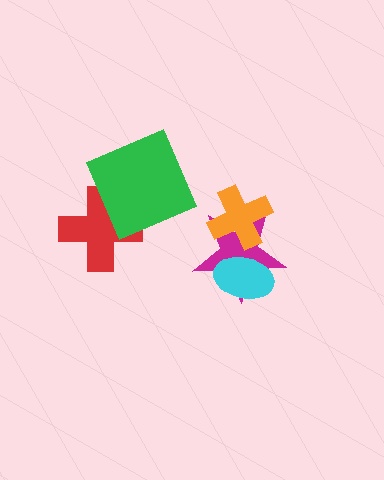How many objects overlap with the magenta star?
2 objects overlap with the magenta star.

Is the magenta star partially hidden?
Yes, it is partially covered by another shape.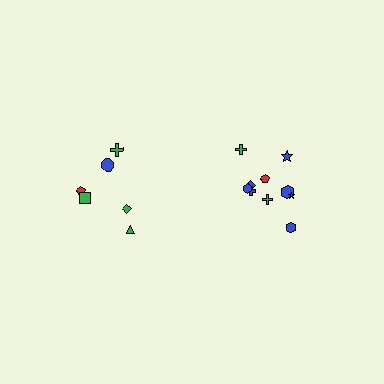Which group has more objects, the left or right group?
The right group.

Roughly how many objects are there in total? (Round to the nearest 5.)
Roughly 15 objects in total.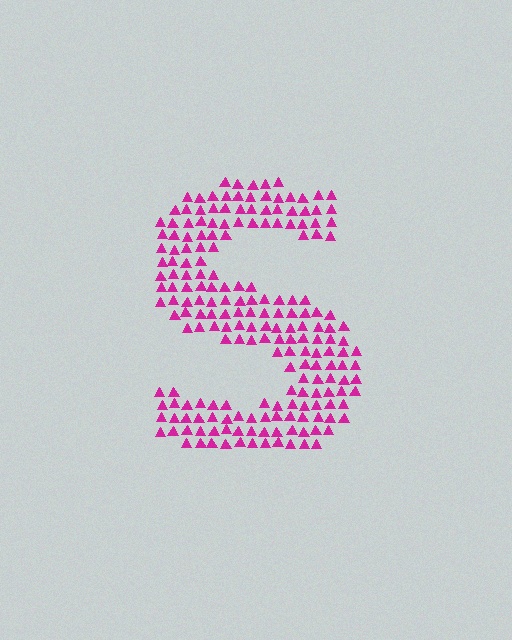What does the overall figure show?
The overall figure shows the letter S.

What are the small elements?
The small elements are triangles.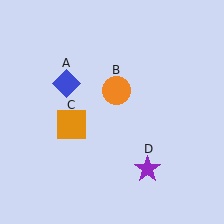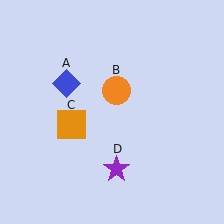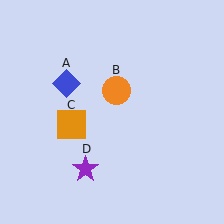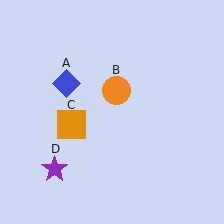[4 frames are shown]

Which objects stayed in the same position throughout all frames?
Blue diamond (object A) and orange circle (object B) and orange square (object C) remained stationary.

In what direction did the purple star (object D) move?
The purple star (object D) moved left.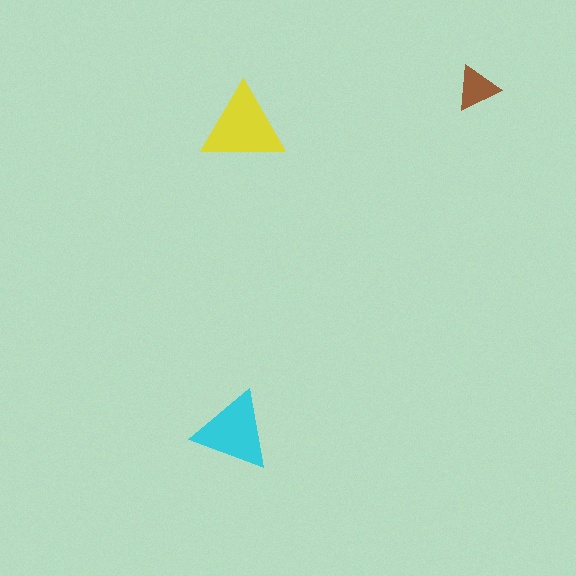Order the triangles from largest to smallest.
the yellow one, the cyan one, the brown one.